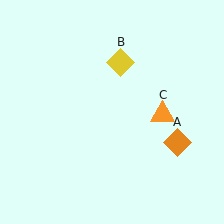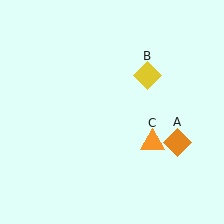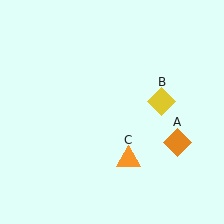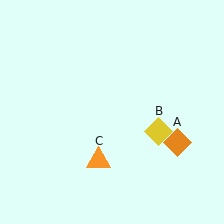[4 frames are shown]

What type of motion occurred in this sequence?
The yellow diamond (object B), orange triangle (object C) rotated clockwise around the center of the scene.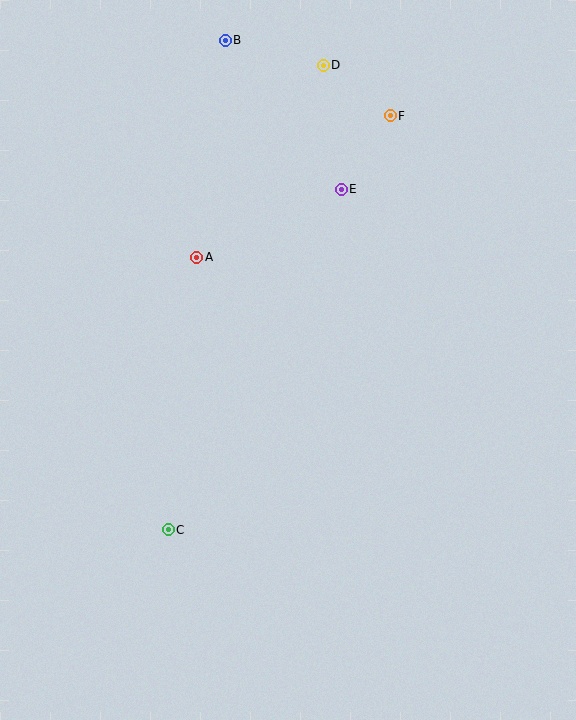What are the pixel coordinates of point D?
Point D is at (323, 65).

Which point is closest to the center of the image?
Point A at (197, 257) is closest to the center.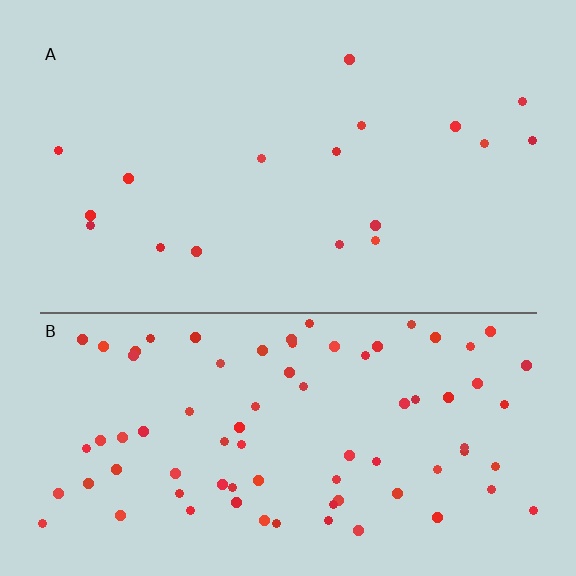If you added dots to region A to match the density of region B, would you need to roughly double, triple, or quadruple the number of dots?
Approximately quadruple.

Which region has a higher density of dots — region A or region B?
B (the bottom).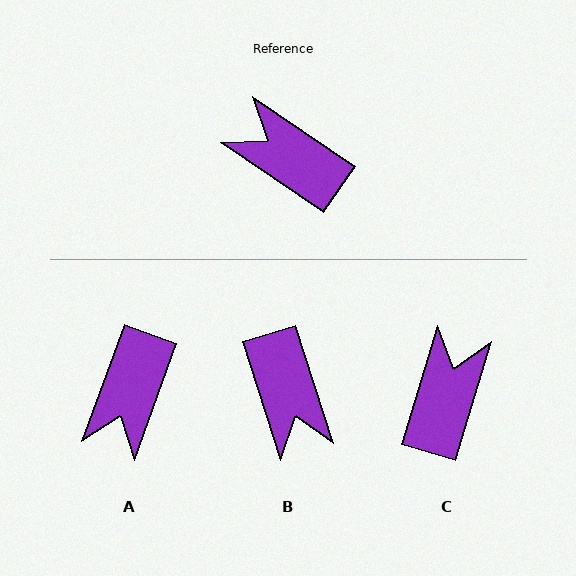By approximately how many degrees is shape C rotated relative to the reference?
Approximately 73 degrees clockwise.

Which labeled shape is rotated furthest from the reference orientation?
B, about 142 degrees away.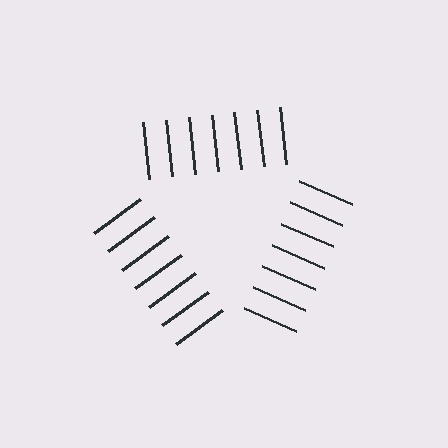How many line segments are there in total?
21 — 7 along each of the 3 edges.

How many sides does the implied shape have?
3 sides — the line-ends trace a triangle.